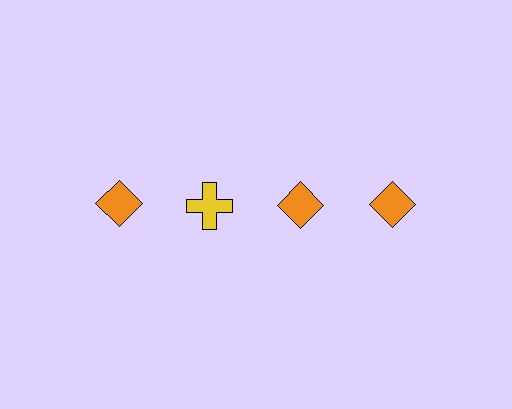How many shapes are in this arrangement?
There are 4 shapes arranged in a grid pattern.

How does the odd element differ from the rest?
It differs in both color (yellow instead of orange) and shape (cross instead of diamond).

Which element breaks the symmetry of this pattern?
The yellow cross in the top row, second from left column breaks the symmetry. All other shapes are orange diamonds.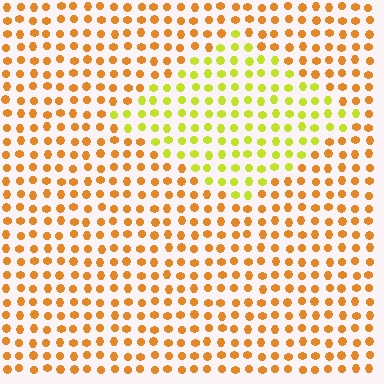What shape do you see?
I see a diamond.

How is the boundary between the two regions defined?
The boundary is defined purely by a slight shift in hue (about 41 degrees). Spacing, size, and orientation are identical on both sides.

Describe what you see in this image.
The image is filled with small orange elements in a uniform arrangement. A diamond-shaped region is visible where the elements are tinted to a slightly different hue, forming a subtle color boundary.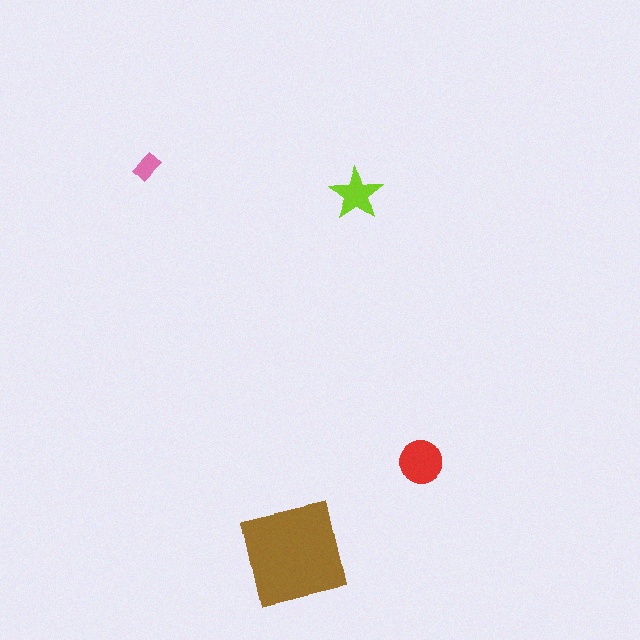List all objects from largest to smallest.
The brown square, the red circle, the lime star, the pink rectangle.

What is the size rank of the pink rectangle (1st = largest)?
4th.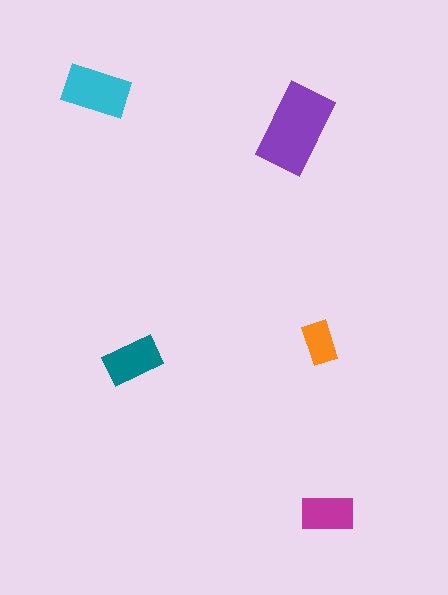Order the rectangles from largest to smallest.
the purple one, the cyan one, the teal one, the magenta one, the orange one.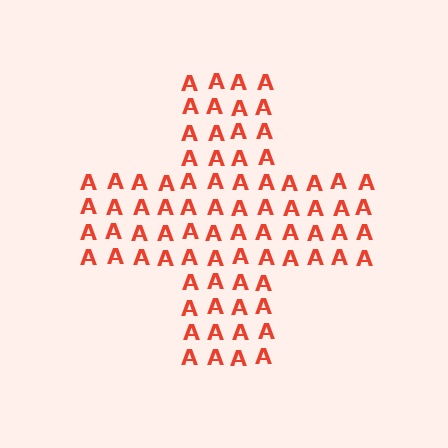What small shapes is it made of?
It is made of small letter A's.